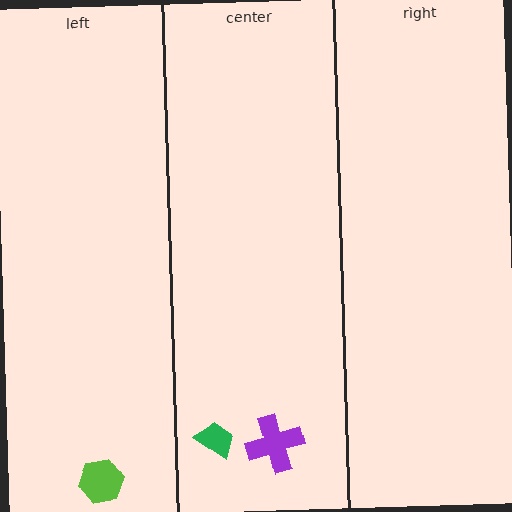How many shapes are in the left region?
1.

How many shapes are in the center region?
2.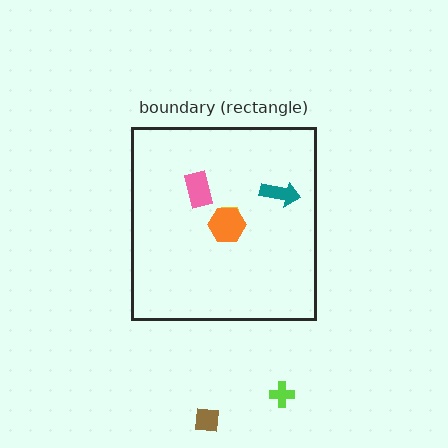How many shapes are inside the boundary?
4 inside, 2 outside.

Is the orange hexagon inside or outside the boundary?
Inside.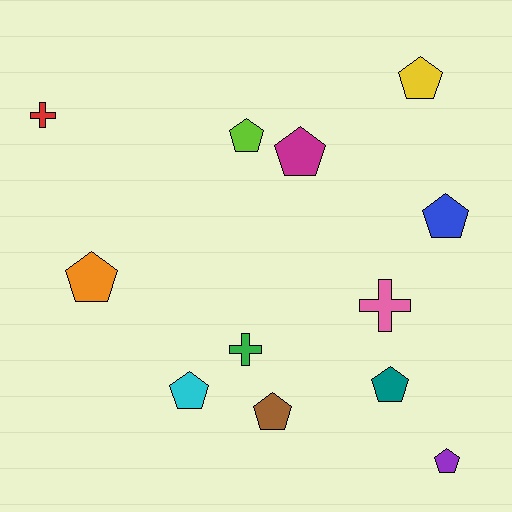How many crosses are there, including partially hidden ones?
There are 3 crosses.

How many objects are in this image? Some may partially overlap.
There are 12 objects.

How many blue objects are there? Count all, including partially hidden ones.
There is 1 blue object.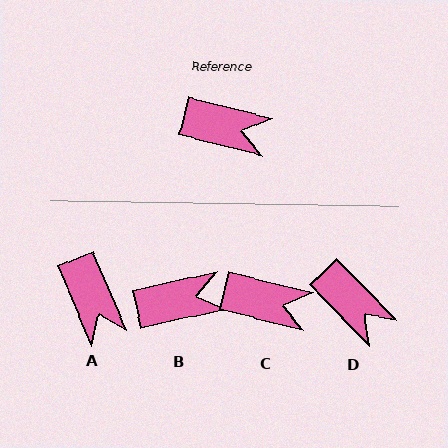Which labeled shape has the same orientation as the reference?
C.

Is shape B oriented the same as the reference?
No, it is off by about 26 degrees.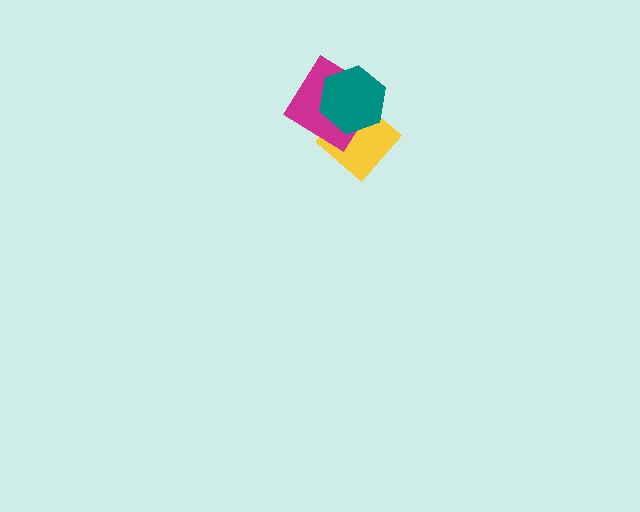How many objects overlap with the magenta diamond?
2 objects overlap with the magenta diamond.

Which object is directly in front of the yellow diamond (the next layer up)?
The magenta diamond is directly in front of the yellow diamond.